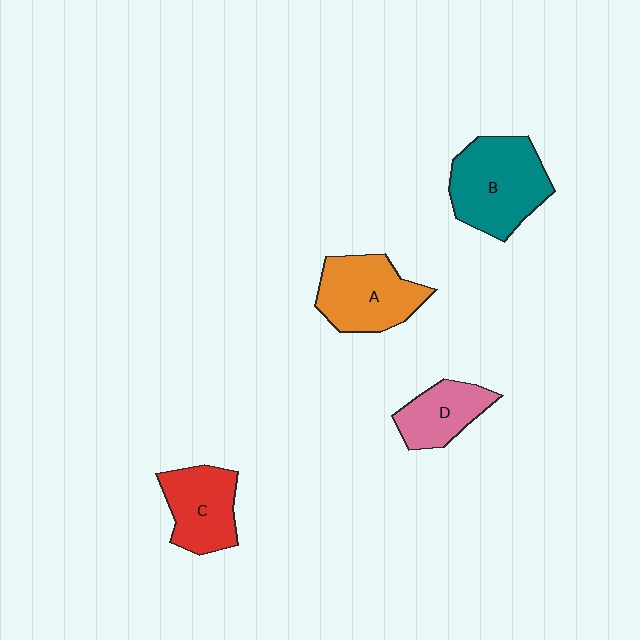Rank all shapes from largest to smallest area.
From largest to smallest: B (teal), A (orange), C (red), D (pink).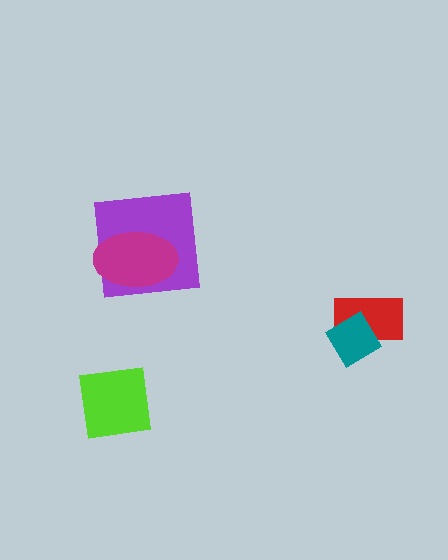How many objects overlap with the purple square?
1 object overlaps with the purple square.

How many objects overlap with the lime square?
0 objects overlap with the lime square.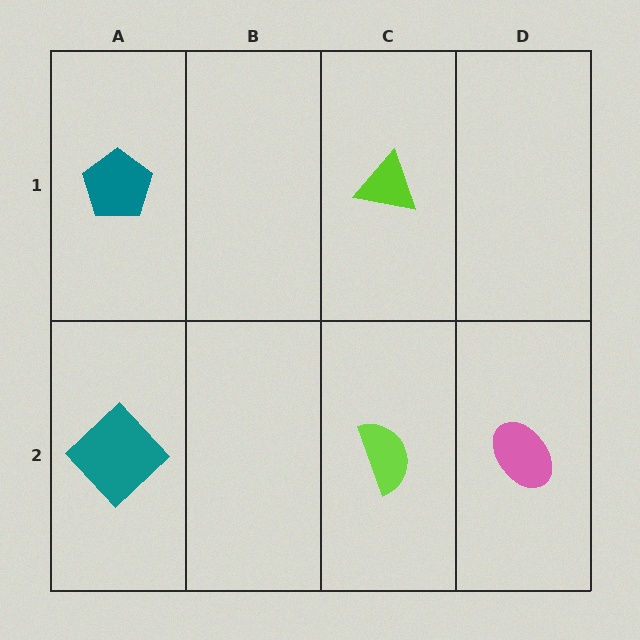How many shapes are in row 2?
3 shapes.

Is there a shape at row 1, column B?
No, that cell is empty.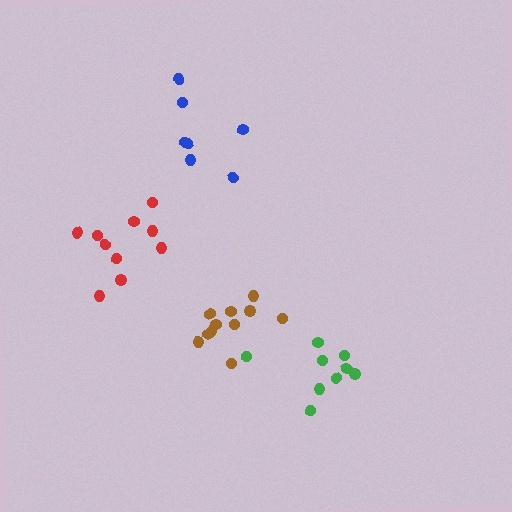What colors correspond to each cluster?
The clusters are colored: brown, green, red, blue.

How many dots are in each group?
Group 1: 11 dots, Group 2: 9 dots, Group 3: 10 dots, Group 4: 7 dots (37 total).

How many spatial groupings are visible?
There are 4 spatial groupings.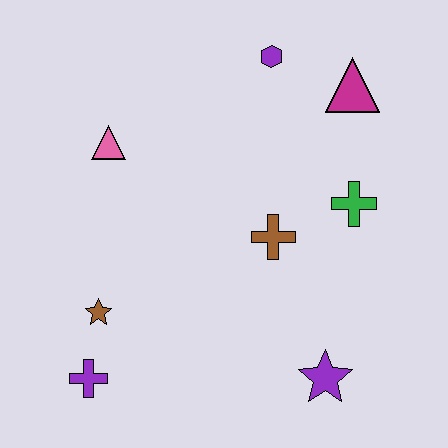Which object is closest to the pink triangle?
The brown star is closest to the pink triangle.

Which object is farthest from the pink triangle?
The purple star is farthest from the pink triangle.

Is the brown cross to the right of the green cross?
No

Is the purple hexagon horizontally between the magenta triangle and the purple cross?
Yes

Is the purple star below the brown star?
Yes